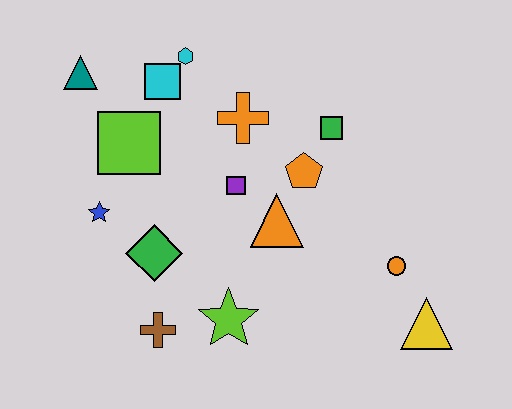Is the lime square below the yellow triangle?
No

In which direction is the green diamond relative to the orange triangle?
The green diamond is to the left of the orange triangle.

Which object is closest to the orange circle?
The yellow triangle is closest to the orange circle.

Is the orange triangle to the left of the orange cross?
No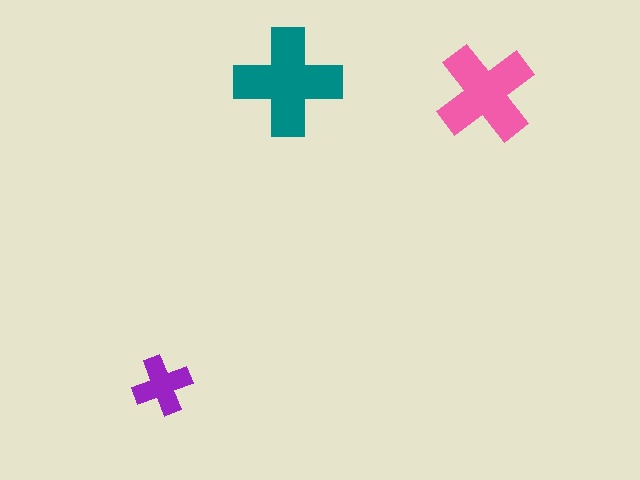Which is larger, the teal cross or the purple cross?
The teal one.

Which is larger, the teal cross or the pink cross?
The teal one.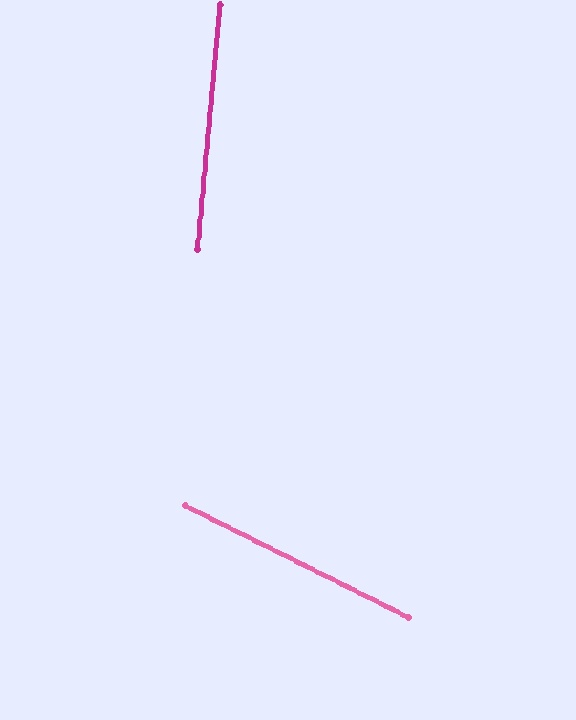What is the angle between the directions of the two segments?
Approximately 68 degrees.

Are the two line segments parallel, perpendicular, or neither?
Neither parallel nor perpendicular — they differ by about 68°.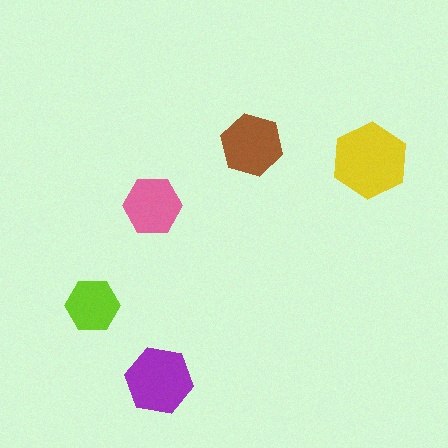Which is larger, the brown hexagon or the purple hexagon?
The purple one.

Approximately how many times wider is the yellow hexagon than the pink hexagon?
About 1.5 times wider.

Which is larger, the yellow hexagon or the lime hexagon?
The yellow one.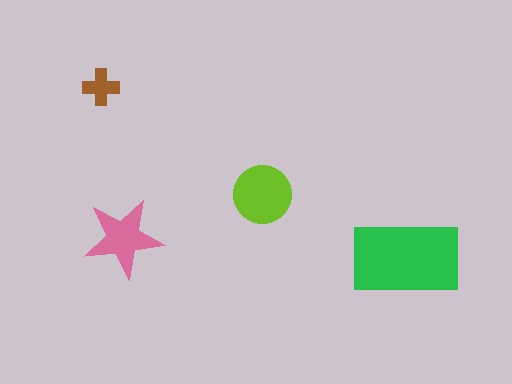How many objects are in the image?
There are 4 objects in the image.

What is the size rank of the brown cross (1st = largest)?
4th.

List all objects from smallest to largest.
The brown cross, the pink star, the lime circle, the green rectangle.